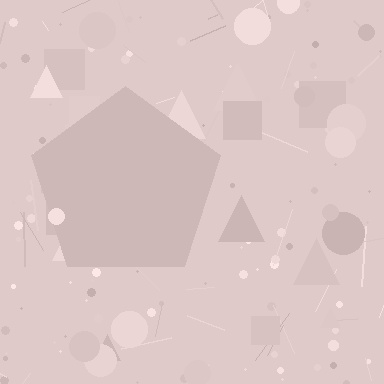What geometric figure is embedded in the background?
A pentagon is embedded in the background.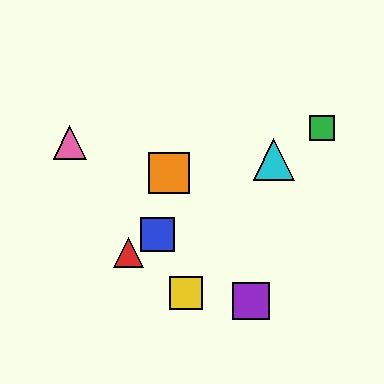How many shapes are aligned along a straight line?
4 shapes (the red triangle, the blue square, the green square, the cyan triangle) are aligned along a straight line.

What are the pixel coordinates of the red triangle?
The red triangle is at (129, 253).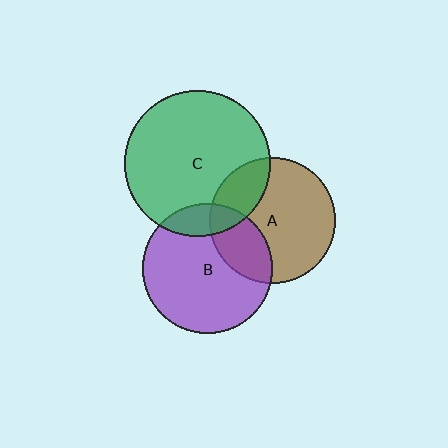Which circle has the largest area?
Circle C (green).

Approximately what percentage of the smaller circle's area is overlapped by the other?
Approximately 25%.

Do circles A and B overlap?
Yes.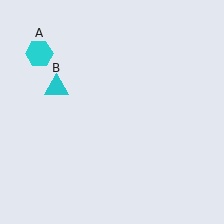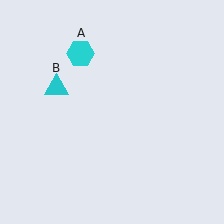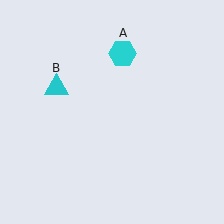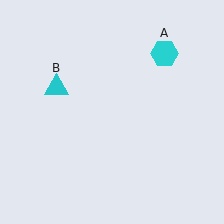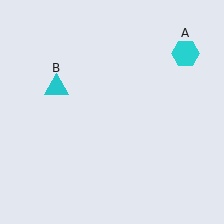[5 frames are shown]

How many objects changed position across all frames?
1 object changed position: cyan hexagon (object A).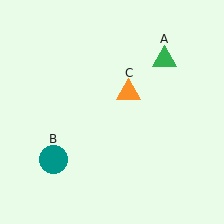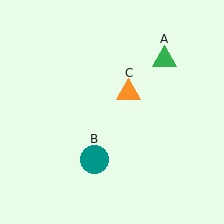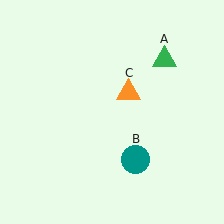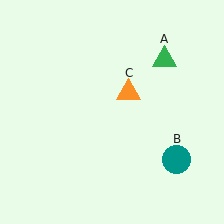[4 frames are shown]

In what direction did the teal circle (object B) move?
The teal circle (object B) moved right.